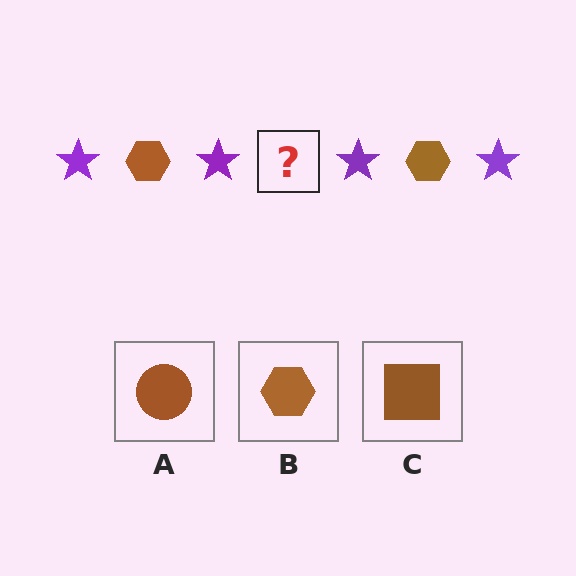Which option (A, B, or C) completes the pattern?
B.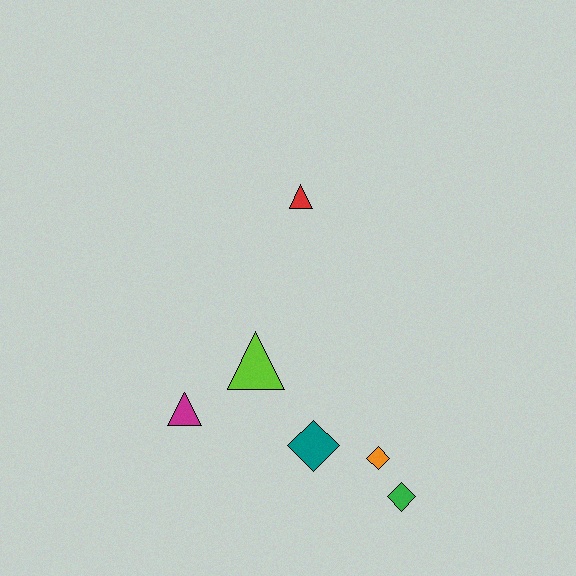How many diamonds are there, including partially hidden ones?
There are 3 diamonds.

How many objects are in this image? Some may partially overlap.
There are 6 objects.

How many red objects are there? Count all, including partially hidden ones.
There is 1 red object.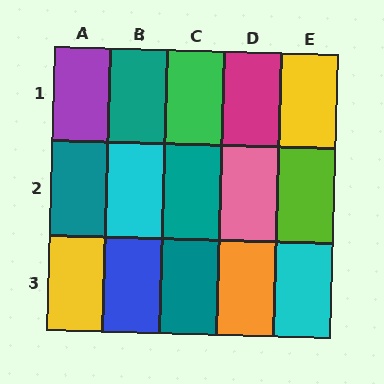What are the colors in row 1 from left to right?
Purple, teal, green, magenta, yellow.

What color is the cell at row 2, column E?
Lime.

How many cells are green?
1 cell is green.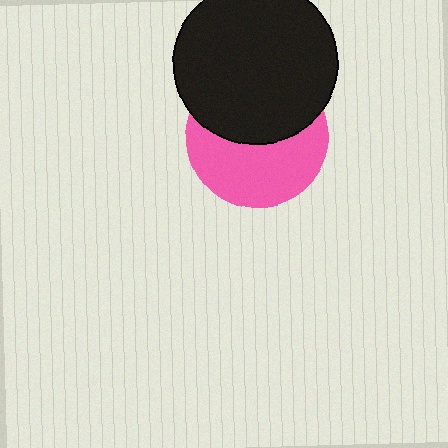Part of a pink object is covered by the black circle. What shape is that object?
It is a circle.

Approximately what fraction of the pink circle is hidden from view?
Roughly 48% of the pink circle is hidden behind the black circle.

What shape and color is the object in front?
The object in front is a black circle.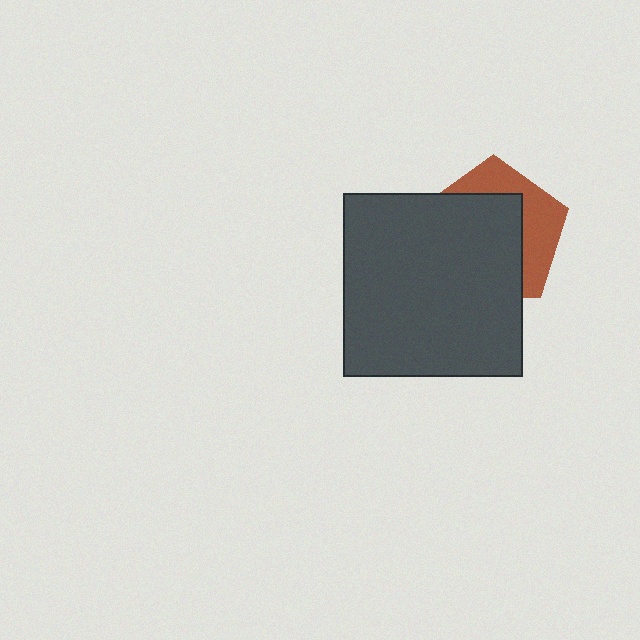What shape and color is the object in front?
The object in front is a dark gray rectangle.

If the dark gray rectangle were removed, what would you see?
You would see the complete brown pentagon.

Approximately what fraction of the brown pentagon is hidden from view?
Roughly 63% of the brown pentagon is hidden behind the dark gray rectangle.